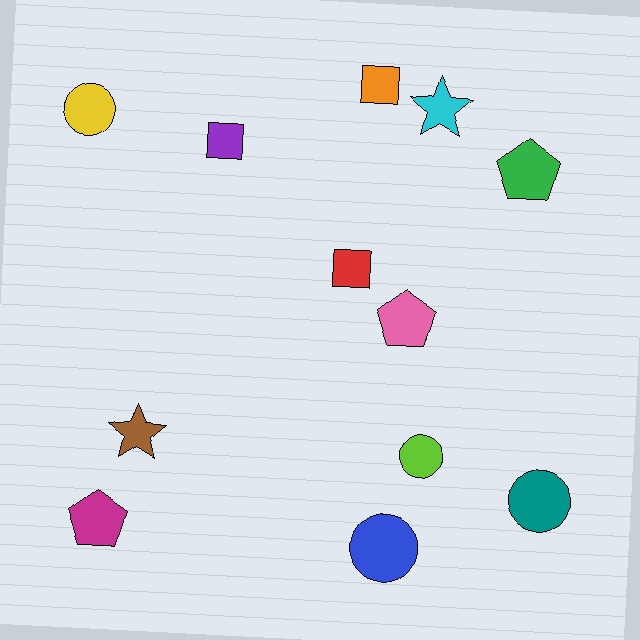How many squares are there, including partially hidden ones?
There are 3 squares.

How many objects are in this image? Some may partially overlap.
There are 12 objects.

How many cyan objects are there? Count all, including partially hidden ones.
There is 1 cyan object.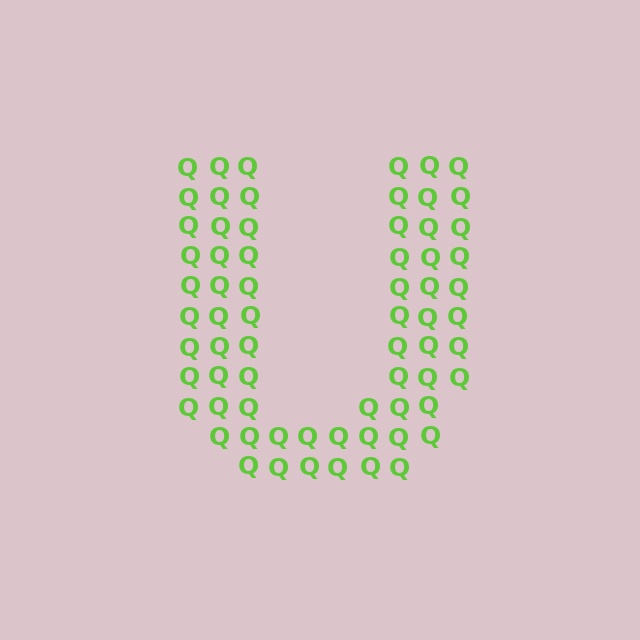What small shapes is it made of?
It is made of small letter Q's.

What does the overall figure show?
The overall figure shows the letter U.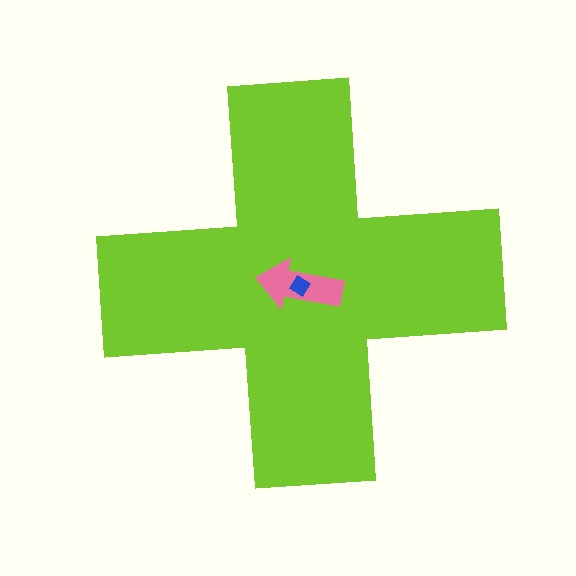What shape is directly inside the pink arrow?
The blue diamond.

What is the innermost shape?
The blue diamond.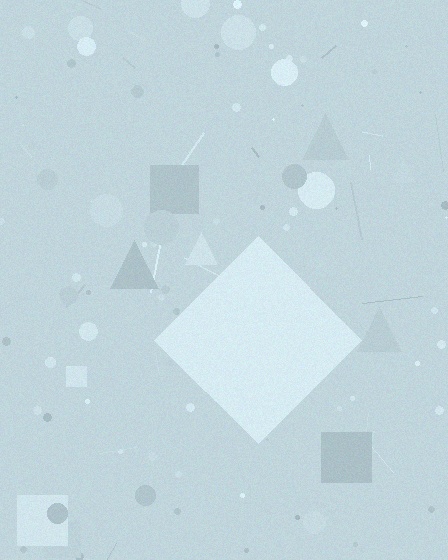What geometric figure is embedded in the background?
A diamond is embedded in the background.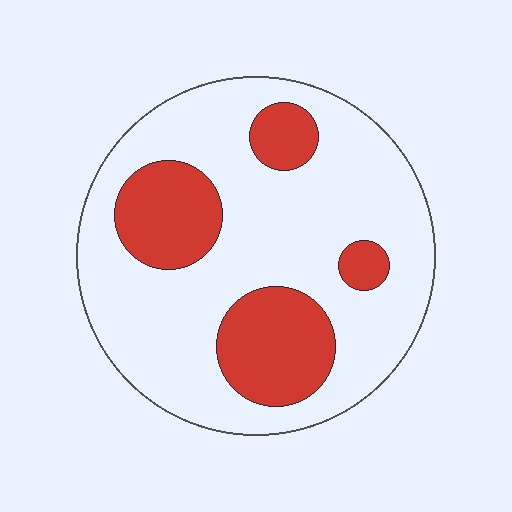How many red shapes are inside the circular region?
4.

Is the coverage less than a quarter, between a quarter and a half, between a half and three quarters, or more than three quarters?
Between a quarter and a half.